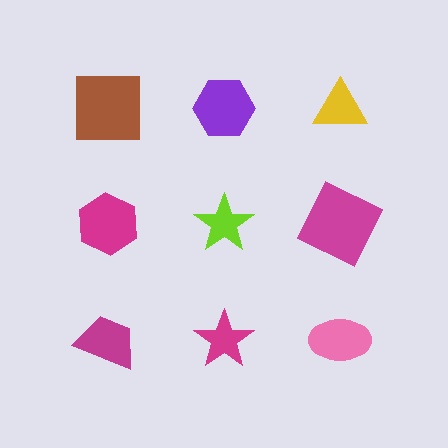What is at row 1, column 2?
A purple hexagon.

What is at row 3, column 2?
A magenta star.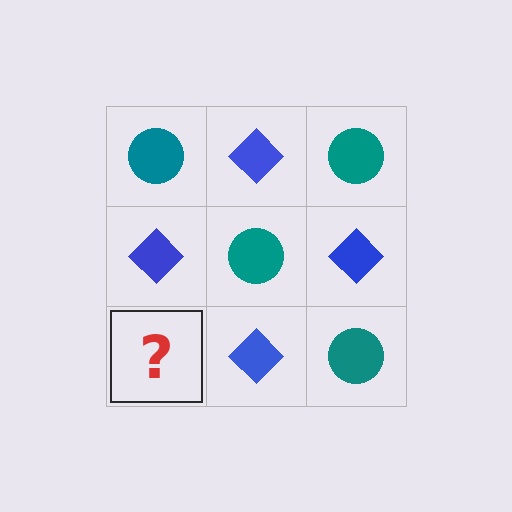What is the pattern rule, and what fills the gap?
The rule is that it alternates teal circle and blue diamond in a checkerboard pattern. The gap should be filled with a teal circle.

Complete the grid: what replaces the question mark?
The question mark should be replaced with a teal circle.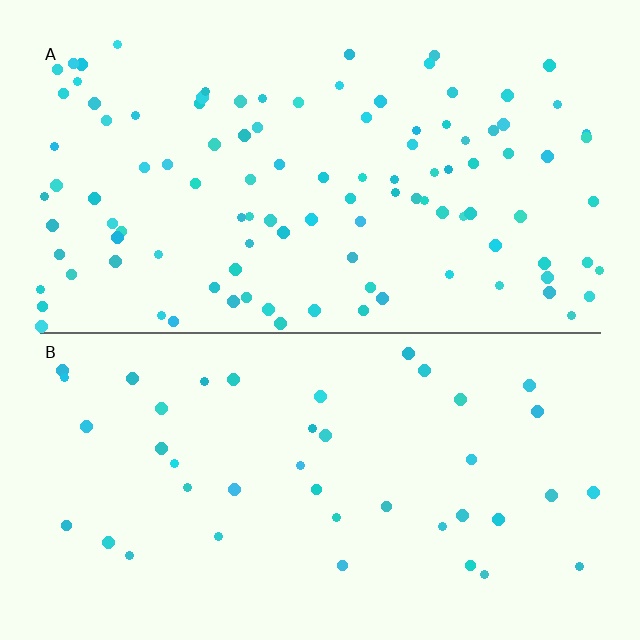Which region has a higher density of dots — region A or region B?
A (the top).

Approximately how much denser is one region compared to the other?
Approximately 2.5× — region A over region B.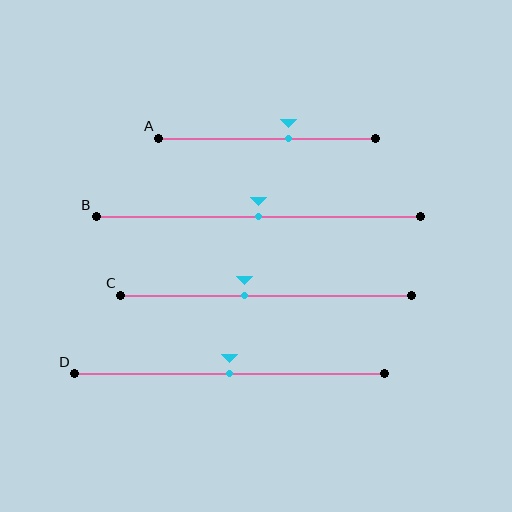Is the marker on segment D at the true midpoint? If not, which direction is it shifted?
Yes, the marker on segment D is at the true midpoint.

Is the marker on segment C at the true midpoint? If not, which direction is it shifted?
No, the marker on segment C is shifted to the left by about 8% of the segment length.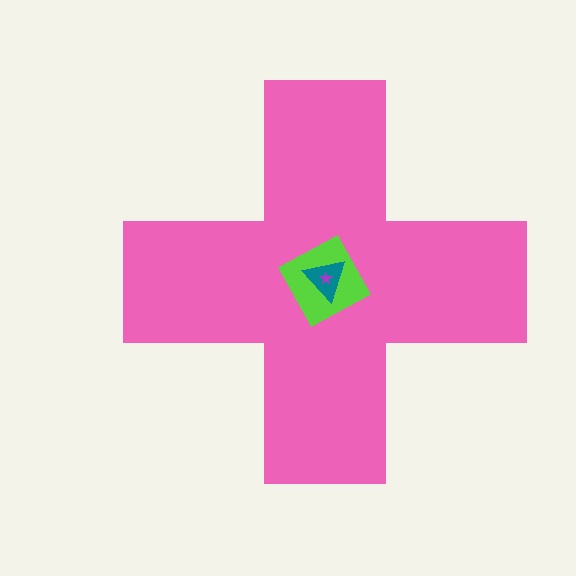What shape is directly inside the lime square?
The teal triangle.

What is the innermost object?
The purple star.